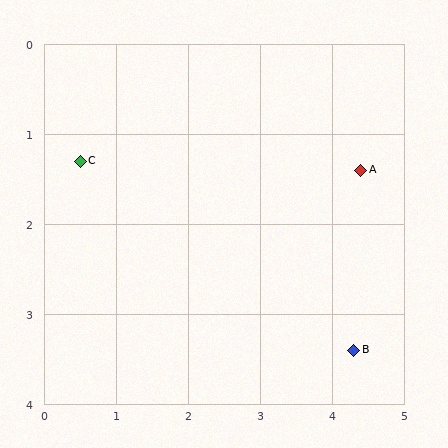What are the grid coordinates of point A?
Point A is at approximately (4.4, 1.4).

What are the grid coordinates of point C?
Point C is at approximately (0.5, 1.3).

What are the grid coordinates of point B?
Point B is at approximately (4.3, 3.4).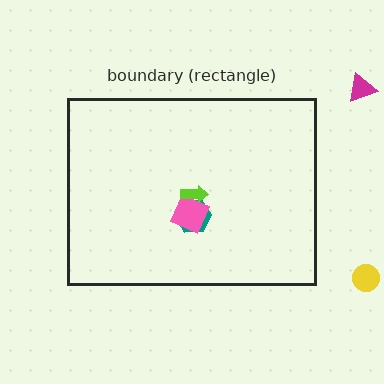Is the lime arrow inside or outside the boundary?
Inside.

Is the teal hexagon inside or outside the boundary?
Inside.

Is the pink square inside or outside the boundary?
Inside.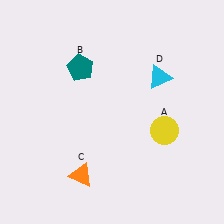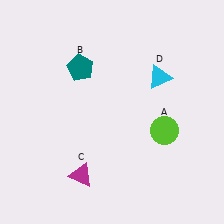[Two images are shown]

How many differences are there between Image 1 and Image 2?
There are 2 differences between the two images.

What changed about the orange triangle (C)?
In Image 1, C is orange. In Image 2, it changed to magenta.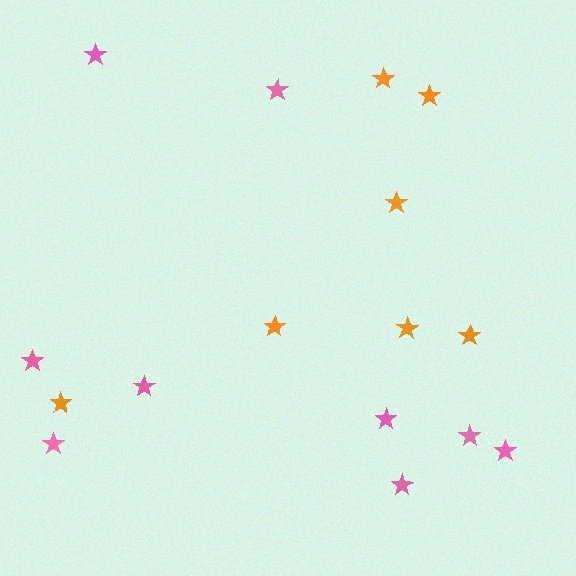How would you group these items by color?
There are 2 groups: one group of orange stars (7) and one group of pink stars (9).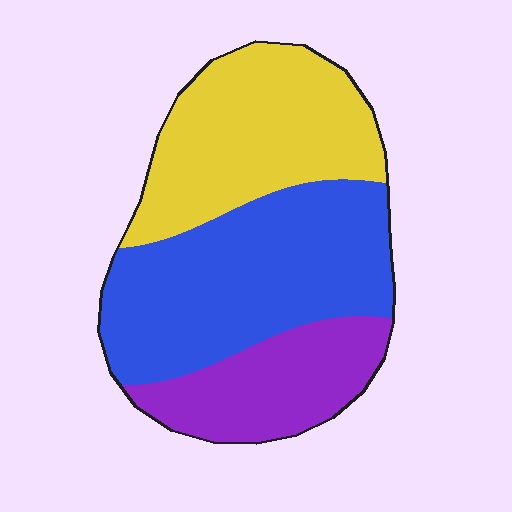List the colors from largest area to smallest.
From largest to smallest: blue, yellow, purple.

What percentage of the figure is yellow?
Yellow takes up about one third (1/3) of the figure.